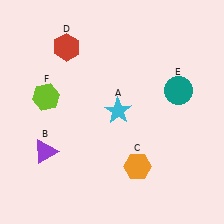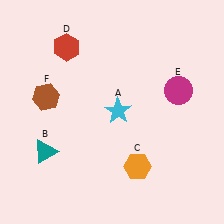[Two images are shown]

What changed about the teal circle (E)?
In Image 1, E is teal. In Image 2, it changed to magenta.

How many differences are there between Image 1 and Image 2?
There are 3 differences between the two images.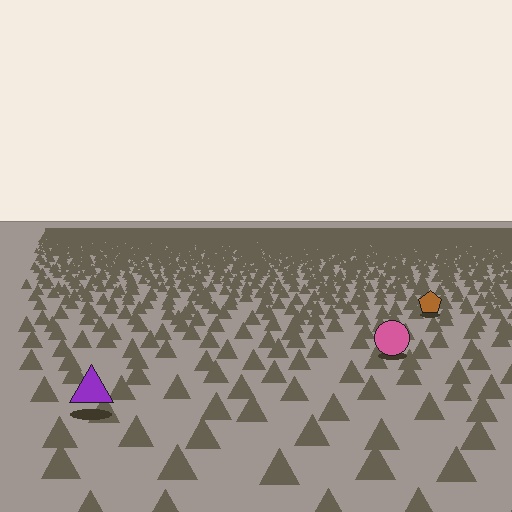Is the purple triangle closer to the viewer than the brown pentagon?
Yes. The purple triangle is closer — you can tell from the texture gradient: the ground texture is coarser near it.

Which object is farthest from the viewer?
The brown pentagon is farthest from the viewer. It appears smaller and the ground texture around it is denser.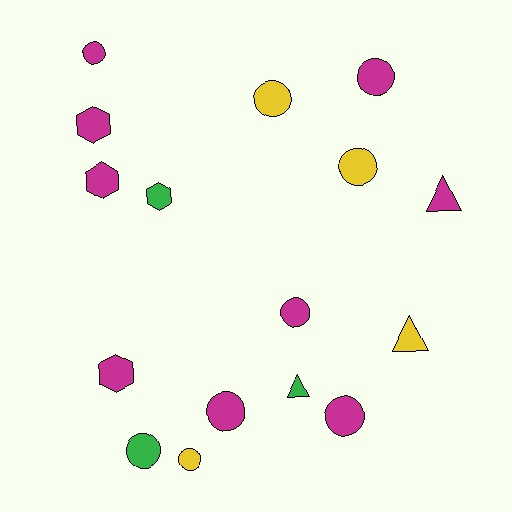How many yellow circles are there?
There are 3 yellow circles.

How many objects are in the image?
There are 16 objects.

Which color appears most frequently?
Magenta, with 9 objects.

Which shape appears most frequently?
Circle, with 9 objects.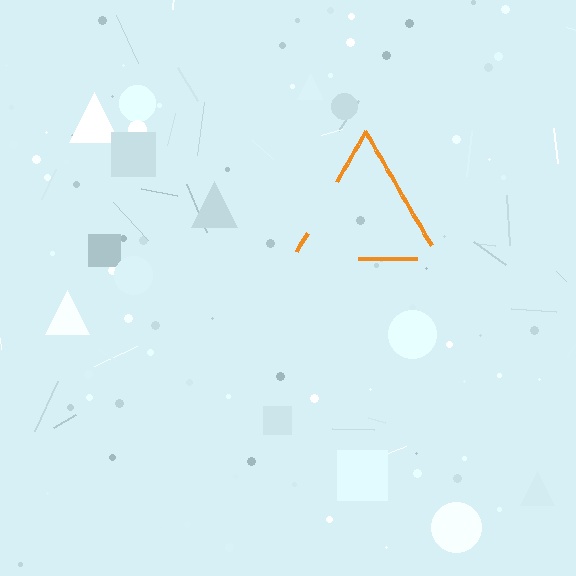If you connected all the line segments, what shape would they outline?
They would outline a triangle.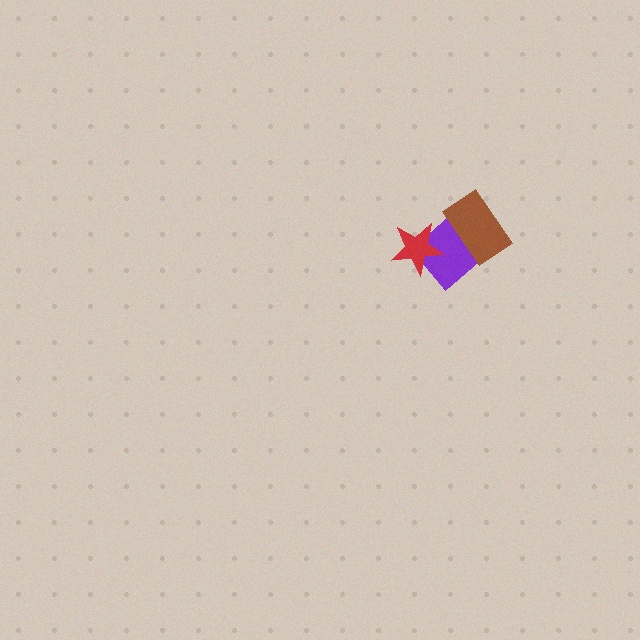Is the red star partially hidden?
No, no other shape covers it.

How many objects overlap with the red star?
1 object overlaps with the red star.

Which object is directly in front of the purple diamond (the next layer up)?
The brown rectangle is directly in front of the purple diamond.